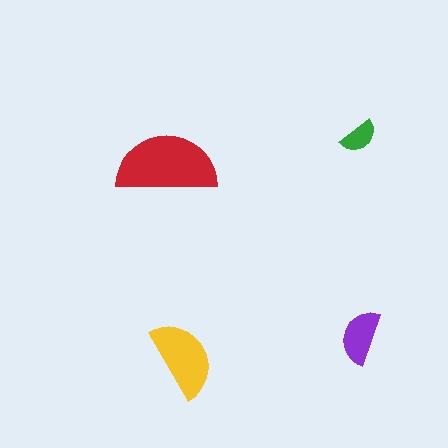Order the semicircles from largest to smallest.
the red one, the yellow one, the purple one, the green one.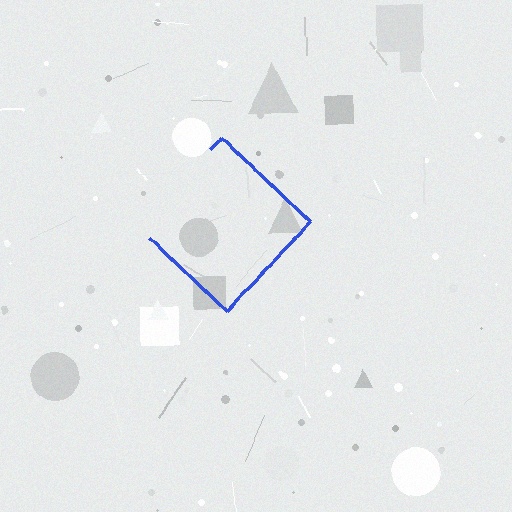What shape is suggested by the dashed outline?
The dashed outline suggests a diamond.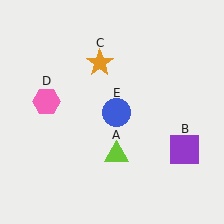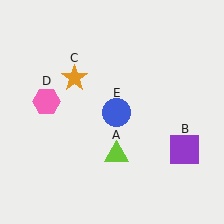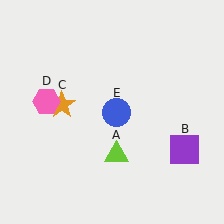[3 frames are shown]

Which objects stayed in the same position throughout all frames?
Lime triangle (object A) and purple square (object B) and pink hexagon (object D) and blue circle (object E) remained stationary.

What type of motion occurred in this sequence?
The orange star (object C) rotated counterclockwise around the center of the scene.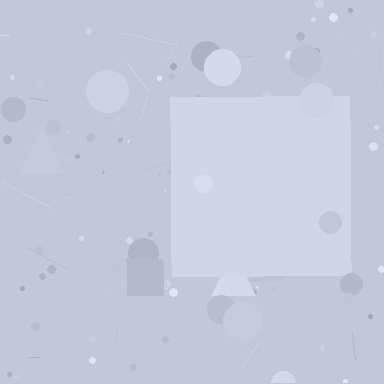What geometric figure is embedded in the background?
A square is embedded in the background.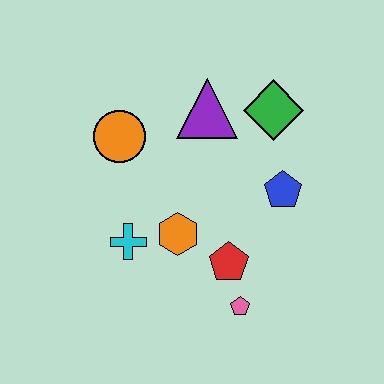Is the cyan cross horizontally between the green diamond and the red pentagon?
No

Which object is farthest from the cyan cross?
The green diamond is farthest from the cyan cross.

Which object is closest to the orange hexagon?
The cyan cross is closest to the orange hexagon.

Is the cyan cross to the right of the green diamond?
No